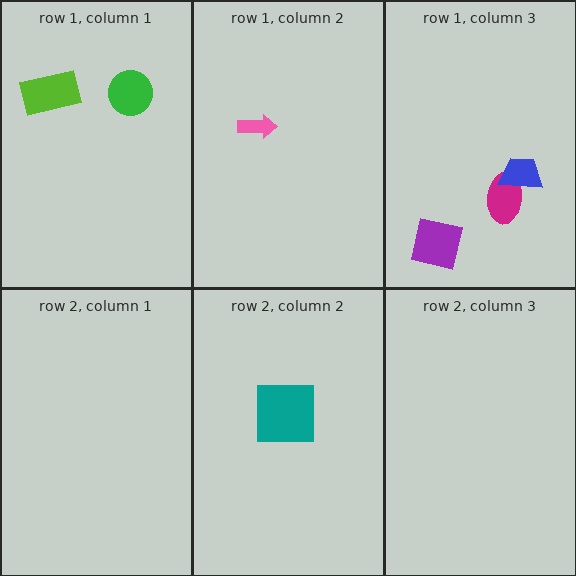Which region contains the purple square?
The row 1, column 3 region.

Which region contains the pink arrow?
The row 1, column 2 region.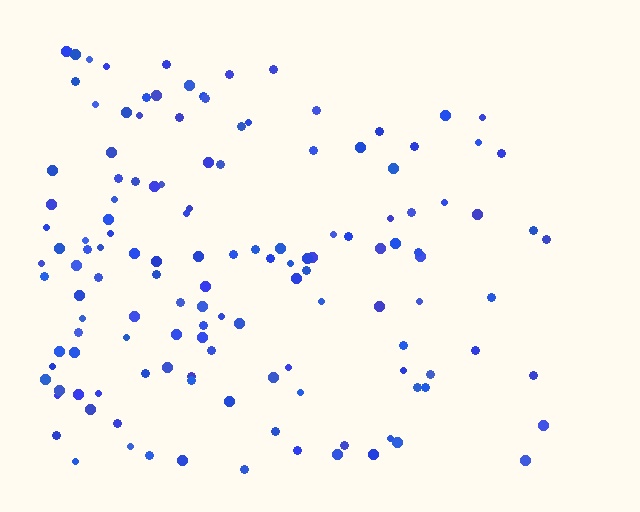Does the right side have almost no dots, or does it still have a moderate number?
Still a moderate number, just noticeably fewer than the left.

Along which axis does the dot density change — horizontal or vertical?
Horizontal.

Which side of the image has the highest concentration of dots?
The left.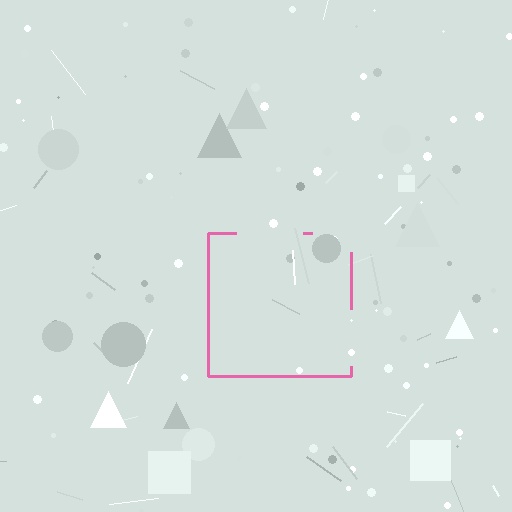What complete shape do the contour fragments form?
The contour fragments form a square.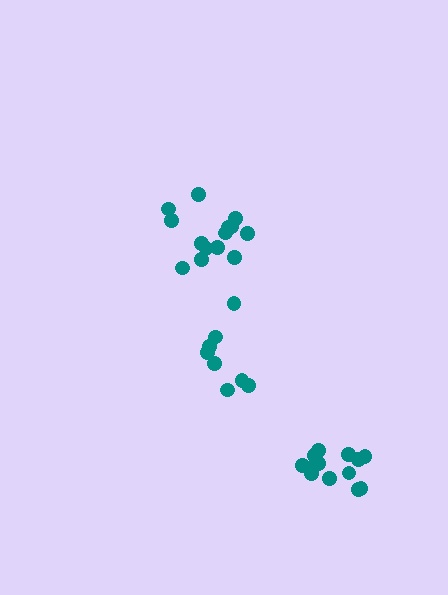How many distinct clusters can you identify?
There are 3 distinct clusters.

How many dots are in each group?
Group 1: 14 dots, Group 2: 13 dots, Group 3: 8 dots (35 total).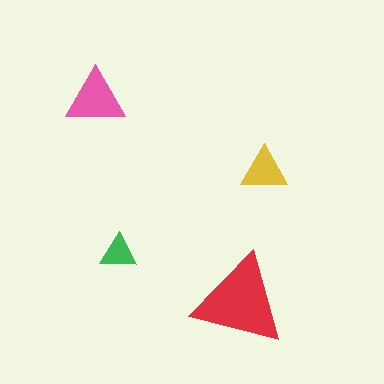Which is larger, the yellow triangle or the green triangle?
The yellow one.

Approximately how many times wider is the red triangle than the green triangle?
About 2.5 times wider.